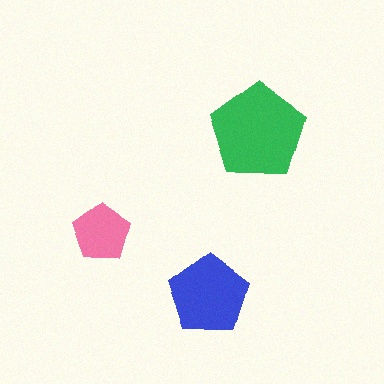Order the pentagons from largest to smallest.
the green one, the blue one, the pink one.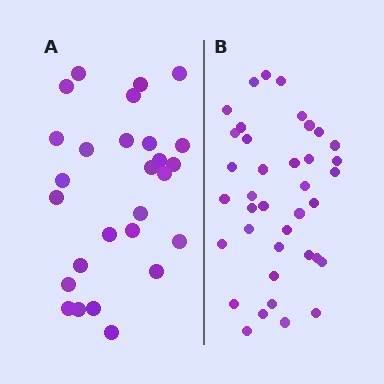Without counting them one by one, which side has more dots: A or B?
Region B (the right region) has more dots.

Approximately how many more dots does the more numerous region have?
Region B has roughly 12 or so more dots than region A.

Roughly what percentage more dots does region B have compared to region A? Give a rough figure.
About 40% more.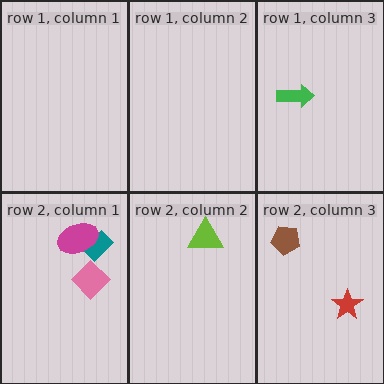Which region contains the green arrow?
The row 1, column 3 region.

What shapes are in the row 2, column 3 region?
The brown pentagon, the red star.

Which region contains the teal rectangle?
The row 2, column 1 region.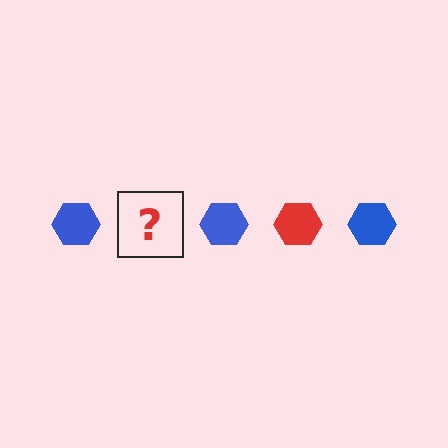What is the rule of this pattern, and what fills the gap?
The rule is that the pattern cycles through blue, red hexagons. The gap should be filled with a red hexagon.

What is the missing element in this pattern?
The missing element is a red hexagon.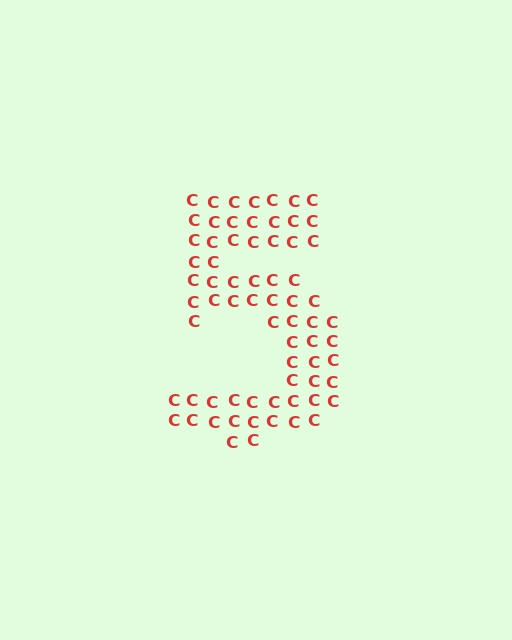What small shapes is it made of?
It is made of small letter C's.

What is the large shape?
The large shape is the digit 5.